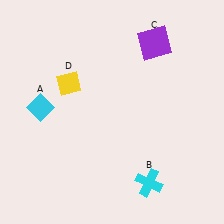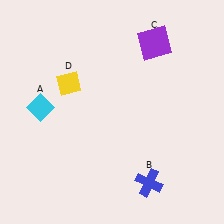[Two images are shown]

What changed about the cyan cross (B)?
In Image 1, B is cyan. In Image 2, it changed to blue.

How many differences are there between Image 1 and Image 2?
There is 1 difference between the two images.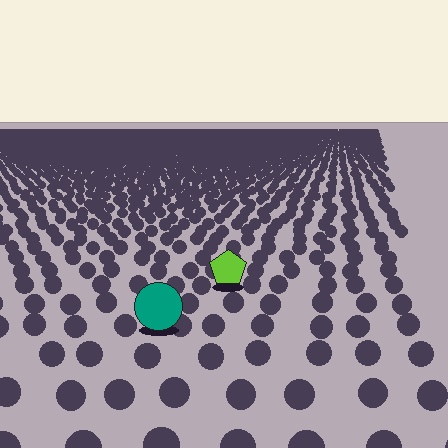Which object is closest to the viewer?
The teal circle is closest. The texture marks near it are larger and more spread out.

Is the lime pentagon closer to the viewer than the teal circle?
No. The teal circle is closer — you can tell from the texture gradient: the ground texture is coarser near it.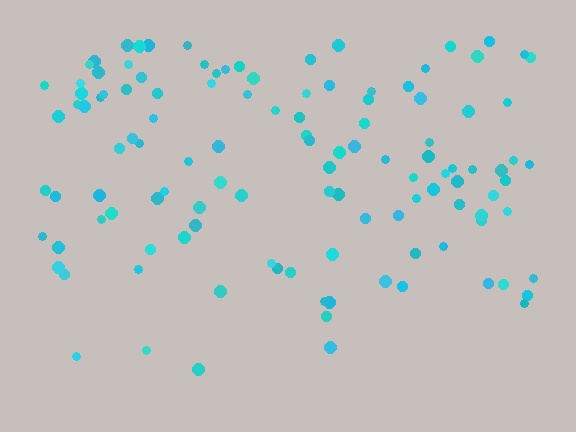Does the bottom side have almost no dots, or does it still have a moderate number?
Still a moderate number, just noticeably fewer than the top.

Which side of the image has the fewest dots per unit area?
The bottom.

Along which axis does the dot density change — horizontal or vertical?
Vertical.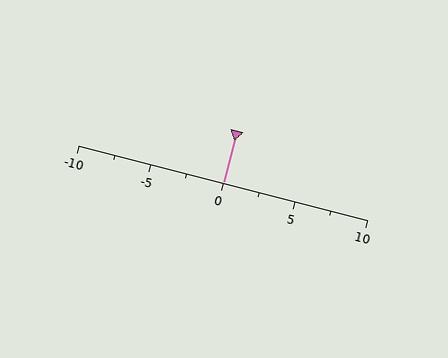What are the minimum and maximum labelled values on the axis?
The axis runs from -10 to 10.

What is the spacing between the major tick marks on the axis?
The major ticks are spaced 5 apart.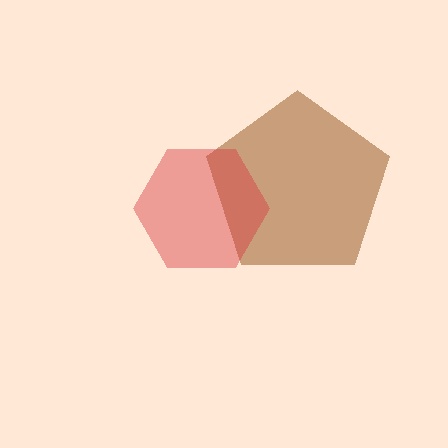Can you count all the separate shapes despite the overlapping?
Yes, there are 2 separate shapes.